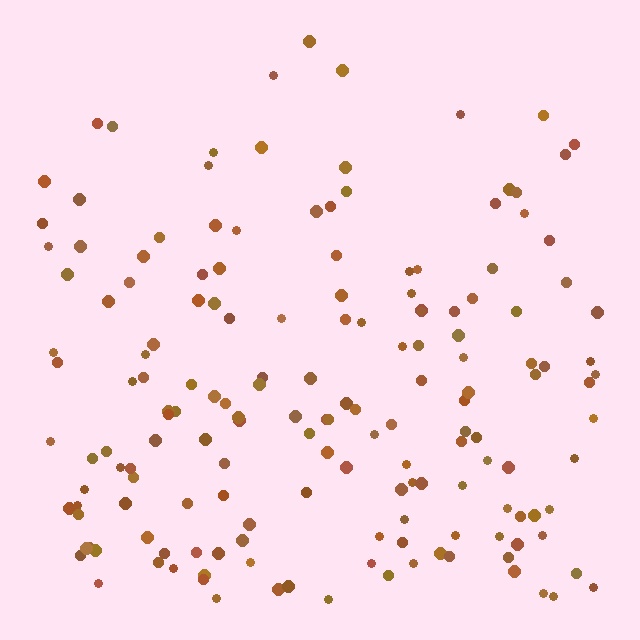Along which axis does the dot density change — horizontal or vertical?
Vertical.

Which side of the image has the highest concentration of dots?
The bottom.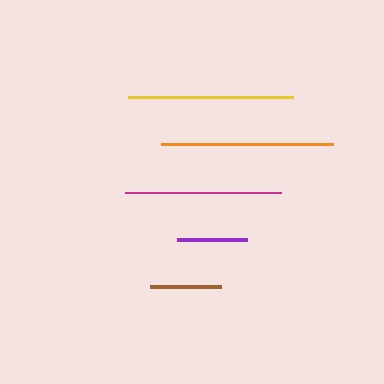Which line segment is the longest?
The orange line is the longest at approximately 172 pixels.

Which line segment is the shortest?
The purple line is the shortest at approximately 70 pixels.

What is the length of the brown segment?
The brown segment is approximately 71 pixels long.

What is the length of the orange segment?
The orange segment is approximately 172 pixels long.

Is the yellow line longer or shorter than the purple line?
The yellow line is longer than the purple line.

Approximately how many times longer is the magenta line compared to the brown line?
The magenta line is approximately 2.2 times the length of the brown line.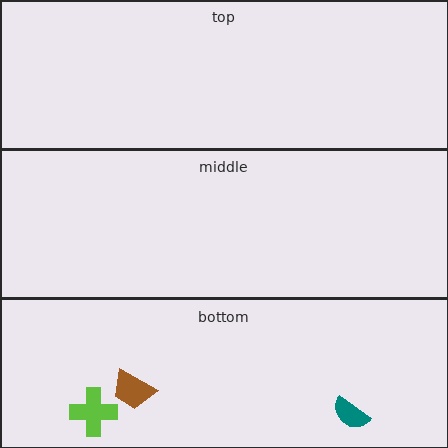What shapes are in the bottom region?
The lime cross, the brown trapezoid, the teal semicircle.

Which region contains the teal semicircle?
The bottom region.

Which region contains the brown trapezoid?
The bottom region.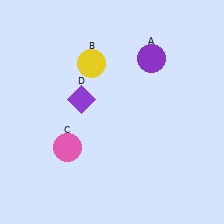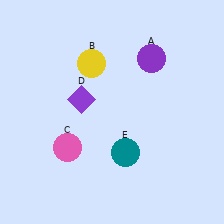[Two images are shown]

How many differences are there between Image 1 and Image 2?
There is 1 difference between the two images.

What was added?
A teal circle (E) was added in Image 2.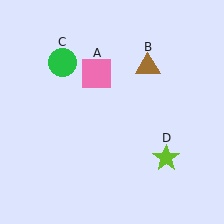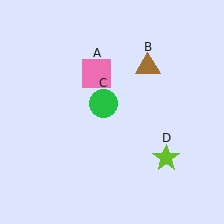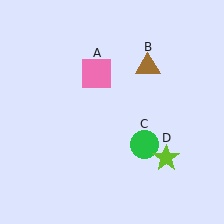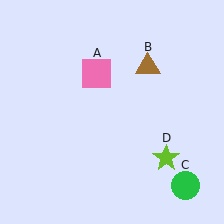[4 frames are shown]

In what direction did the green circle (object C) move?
The green circle (object C) moved down and to the right.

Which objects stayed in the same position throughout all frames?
Pink square (object A) and brown triangle (object B) and lime star (object D) remained stationary.